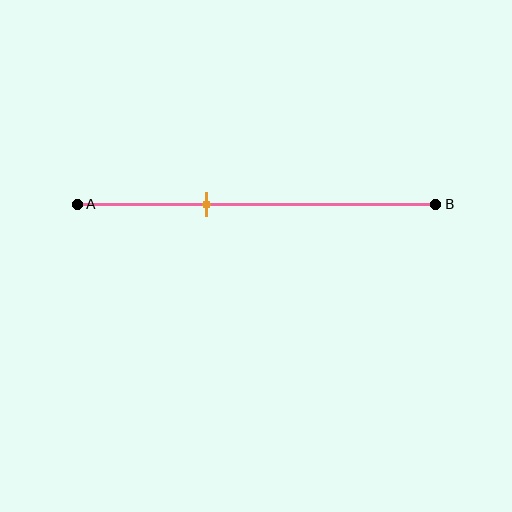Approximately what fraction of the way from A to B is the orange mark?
The orange mark is approximately 35% of the way from A to B.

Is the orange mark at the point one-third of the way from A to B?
Yes, the mark is approximately at the one-third point.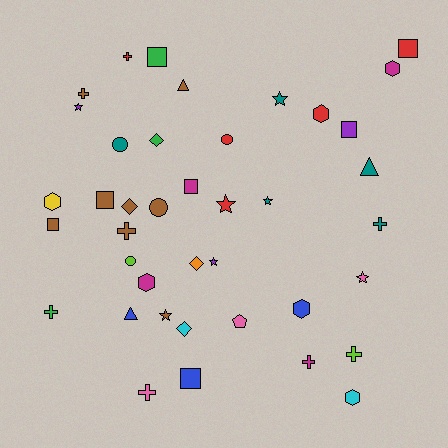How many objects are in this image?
There are 40 objects.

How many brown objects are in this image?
There are 8 brown objects.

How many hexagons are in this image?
There are 6 hexagons.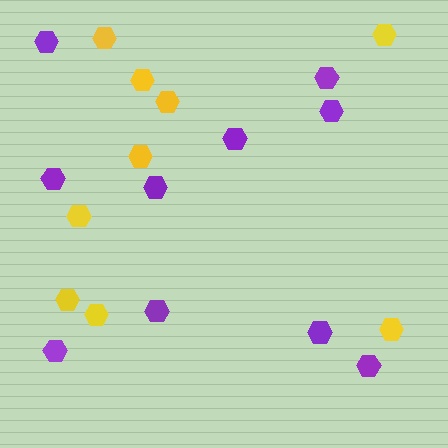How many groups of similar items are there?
There are 2 groups: one group of yellow hexagons (9) and one group of purple hexagons (10).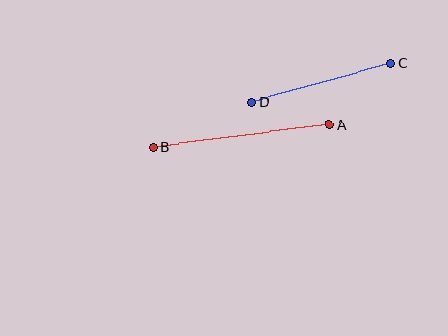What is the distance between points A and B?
The distance is approximately 178 pixels.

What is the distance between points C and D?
The distance is approximately 144 pixels.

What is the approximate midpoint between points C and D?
The midpoint is at approximately (321, 83) pixels.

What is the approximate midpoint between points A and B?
The midpoint is at approximately (241, 136) pixels.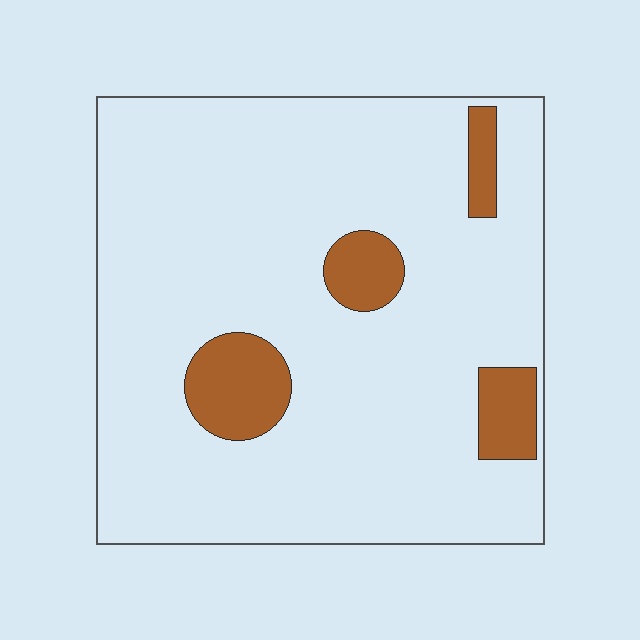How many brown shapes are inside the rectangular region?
4.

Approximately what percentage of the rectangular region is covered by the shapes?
Approximately 10%.